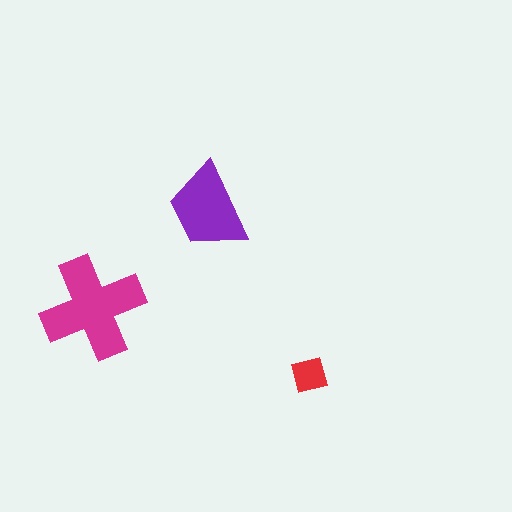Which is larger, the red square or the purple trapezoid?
The purple trapezoid.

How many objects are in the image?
There are 3 objects in the image.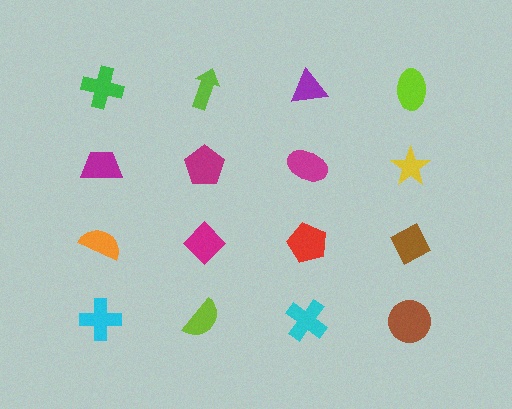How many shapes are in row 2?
4 shapes.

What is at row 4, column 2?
A lime semicircle.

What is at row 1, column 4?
A lime ellipse.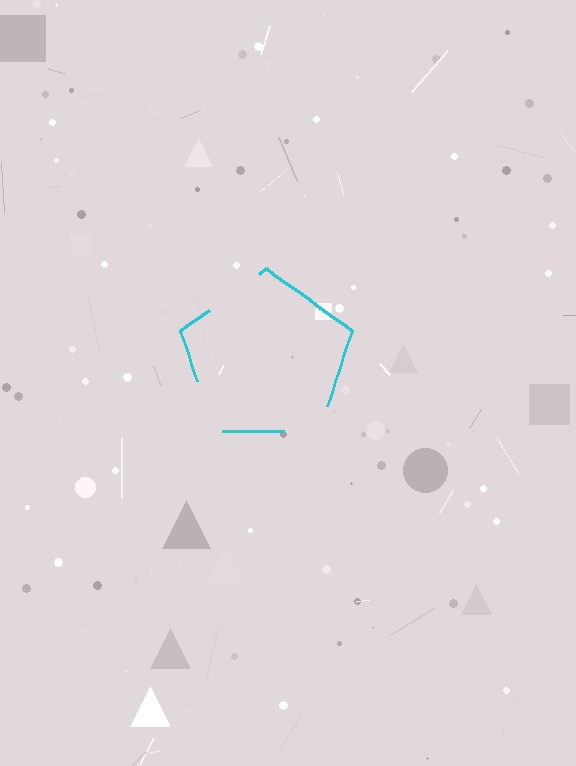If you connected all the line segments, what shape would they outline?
They would outline a pentagon.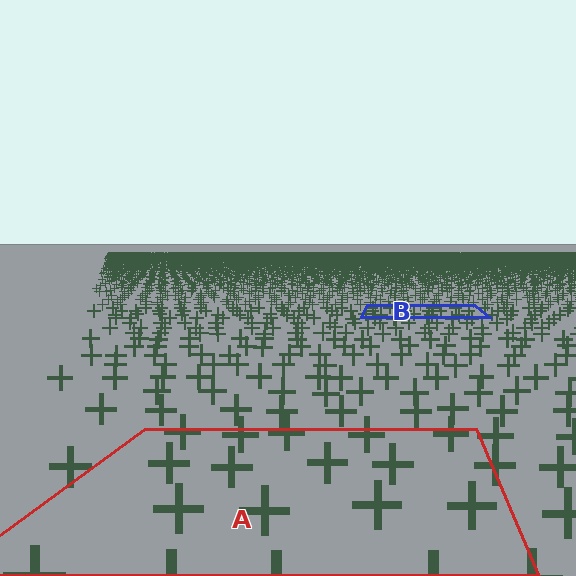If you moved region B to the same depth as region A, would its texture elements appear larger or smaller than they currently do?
They would appear larger. At a closer depth, the same texture elements are projected at a bigger on-screen size.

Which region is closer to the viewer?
Region A is closer. The texture elements there are larger and more spread out.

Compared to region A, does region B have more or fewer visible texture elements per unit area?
Region B has more texture elements per unit area — they are packed more densely because it is farther away.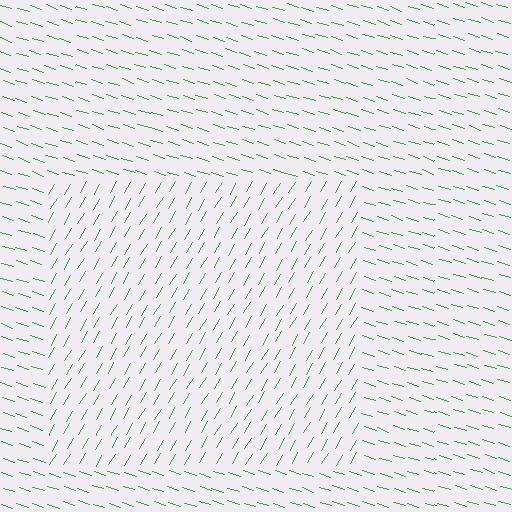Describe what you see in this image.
The image is filled with small green line segments. A rectangle region in the image has lines oriented differently from the surrounding lines, creating a visible texture boundary.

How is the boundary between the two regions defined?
The boundary is defined purely by a change in line orientation (approximately 77 degrees difference). All lines are the same color and thickness.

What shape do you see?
I see a rectangle.